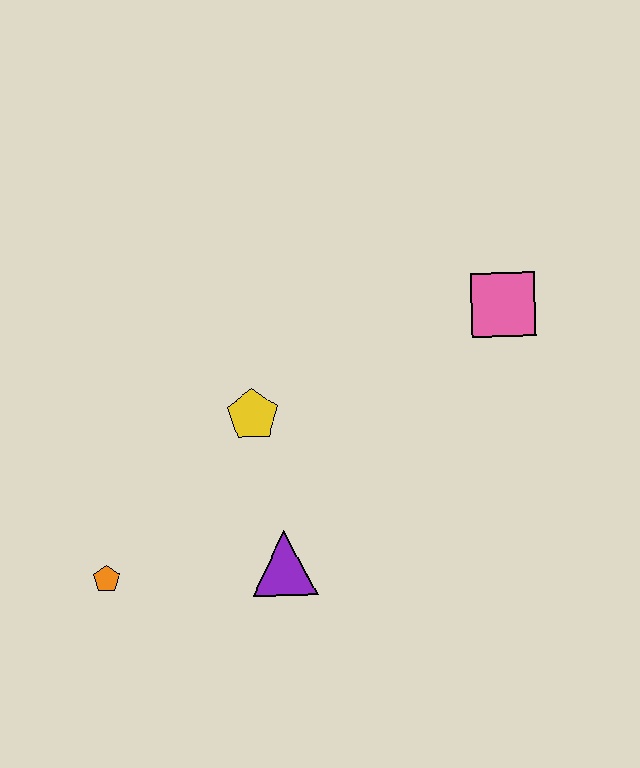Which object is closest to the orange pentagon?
The purple triangle is closest to the orange pentagon.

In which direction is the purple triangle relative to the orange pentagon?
The purple triangle is to the right of the orange pentagon.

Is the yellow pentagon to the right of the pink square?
No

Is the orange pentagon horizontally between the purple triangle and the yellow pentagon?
No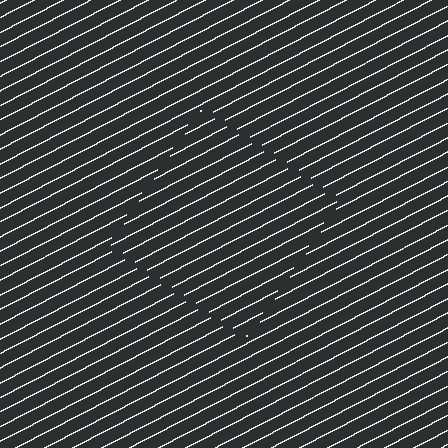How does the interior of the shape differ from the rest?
The interior of the shape contains the same grating, shifted by half a period — the contour is defined by the phase discontinuity where line-ends from the inner and outer gratings abut.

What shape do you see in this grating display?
An illusory square. The interior of the shape contains the same grating, shifted by half a period — the contour is defined by the phase discontinuity where line-ends from the inner and outer gratings abut.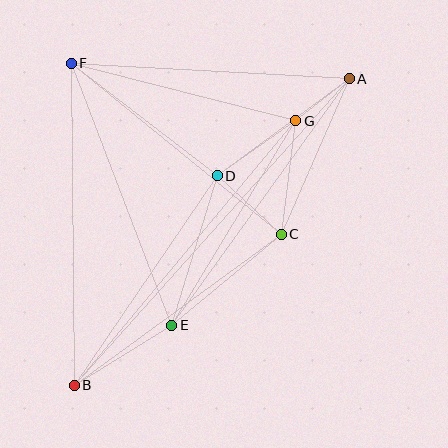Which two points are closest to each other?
Points A and G are closest to each other.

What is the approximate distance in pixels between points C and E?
The distance between C and E is approximately 142 pixels.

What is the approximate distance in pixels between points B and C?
The distance between B and C is approximately 256 pixels.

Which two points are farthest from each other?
Points A and B are farthest from each other.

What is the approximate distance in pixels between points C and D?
The distance between C and D is approximately 87 pixels.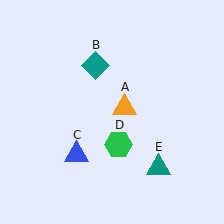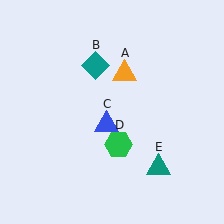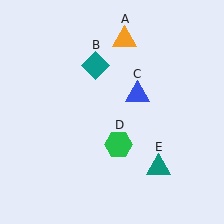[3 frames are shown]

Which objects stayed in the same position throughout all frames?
Teal diamond (object B) and green hexagon (object D) and teal triangle (object E) remained stationary.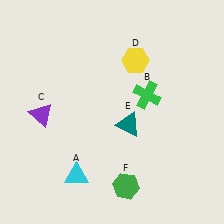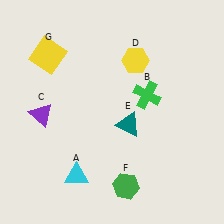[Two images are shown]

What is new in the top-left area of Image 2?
A yellow square (G) was added in the top-left area of Image 2.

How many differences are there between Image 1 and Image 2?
There is 1 difference between the two images.